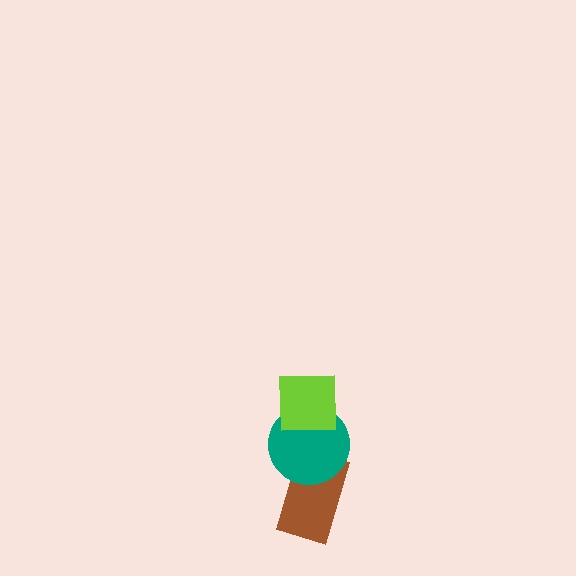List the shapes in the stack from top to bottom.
From top to bottom: the lime square, the teal circle, the brown rectangle.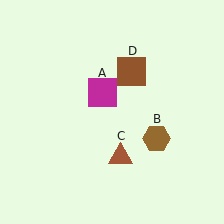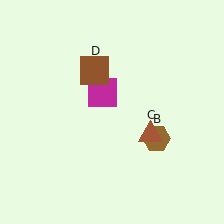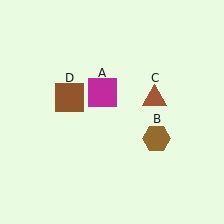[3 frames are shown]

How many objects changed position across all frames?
2 objects changed position: brown triangle (object C), brown square (object D).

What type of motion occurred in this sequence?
The brown triangle (object C), brown square (object D) rotated counterclockwise around the center of the scene.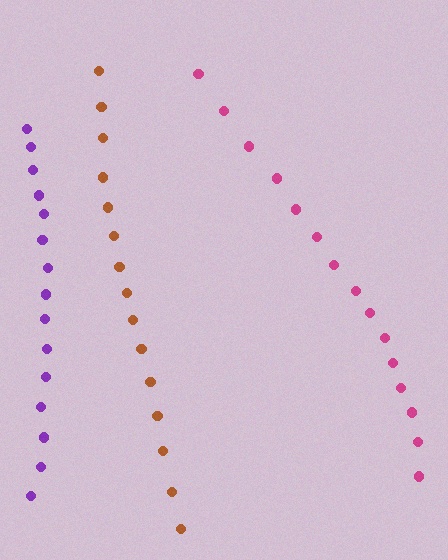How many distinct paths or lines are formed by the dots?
There are 3 distinct paths.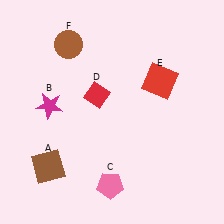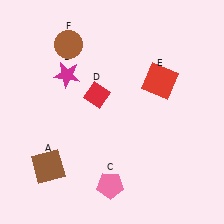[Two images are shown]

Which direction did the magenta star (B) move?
The magenta star (B) moved up.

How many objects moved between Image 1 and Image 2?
1 object moved between the two images.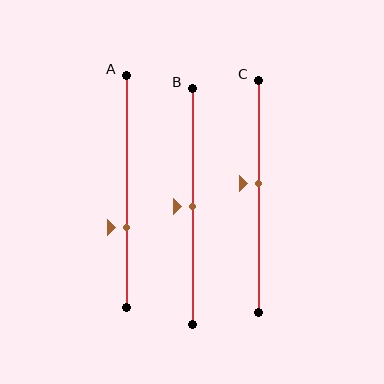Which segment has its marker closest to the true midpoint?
Segment B has its marker closest to the true midpoint.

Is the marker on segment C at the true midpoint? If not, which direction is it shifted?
No, the marker on segment C is shifted upward by about 6% of the segment length.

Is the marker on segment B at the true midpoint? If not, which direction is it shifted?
Yes, the marker on segment B is at the true midpoint.